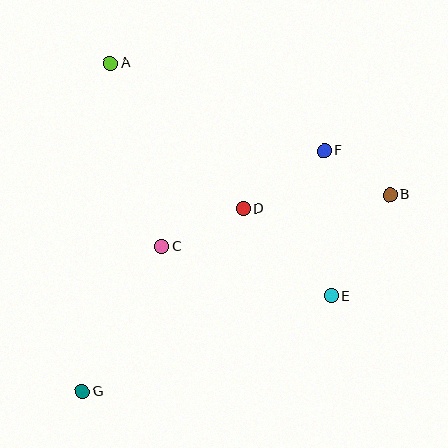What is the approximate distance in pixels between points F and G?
The distance between F and G is approximately 341 pixels.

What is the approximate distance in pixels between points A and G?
The distance between A and G is approximately 329 pixels.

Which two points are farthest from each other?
Points B and G are farthest from each other.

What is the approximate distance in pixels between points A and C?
The distance between A and C is approximately 191 pixels.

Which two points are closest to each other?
Points B and F are closest to each other.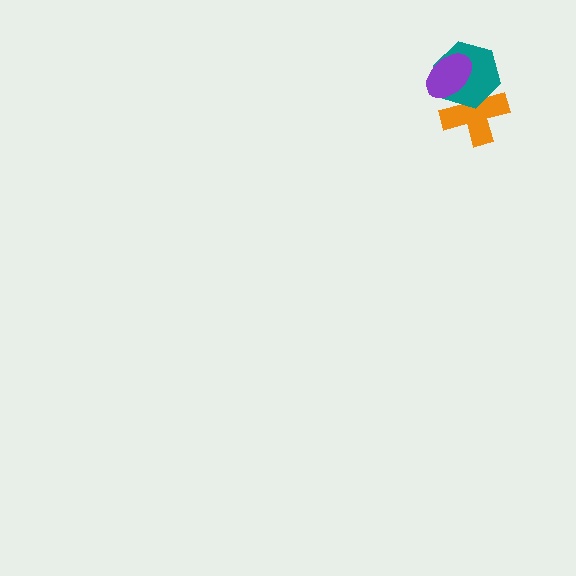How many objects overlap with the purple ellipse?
2 objects overlap with the purple ellipse.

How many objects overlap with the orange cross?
2 objects overlap with the orange cross.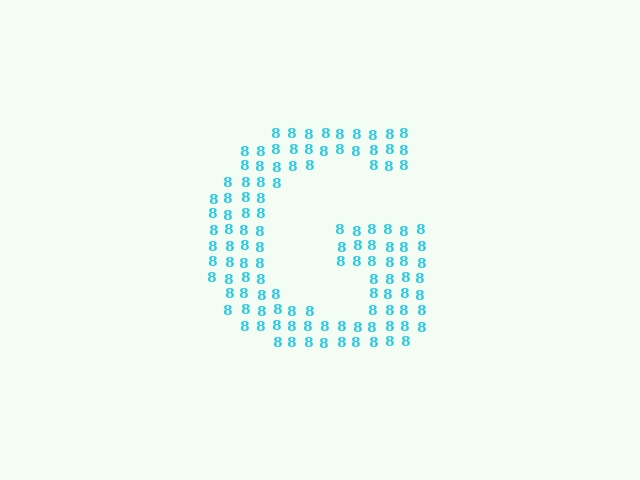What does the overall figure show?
The overall figure shows the letter G.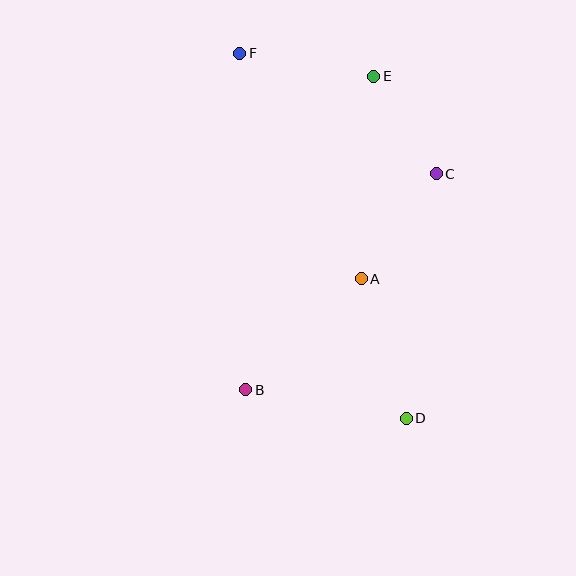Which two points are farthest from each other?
Points D and F are farthest from each other.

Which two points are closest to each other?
Points C and E are closest to each other.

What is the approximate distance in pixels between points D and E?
The distance between D and E is approximately 343 pixels.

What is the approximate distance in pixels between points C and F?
The distance between C and F is approximately 230 pixels.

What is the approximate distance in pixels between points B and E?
The distance between B and E is approximately 338 pixels.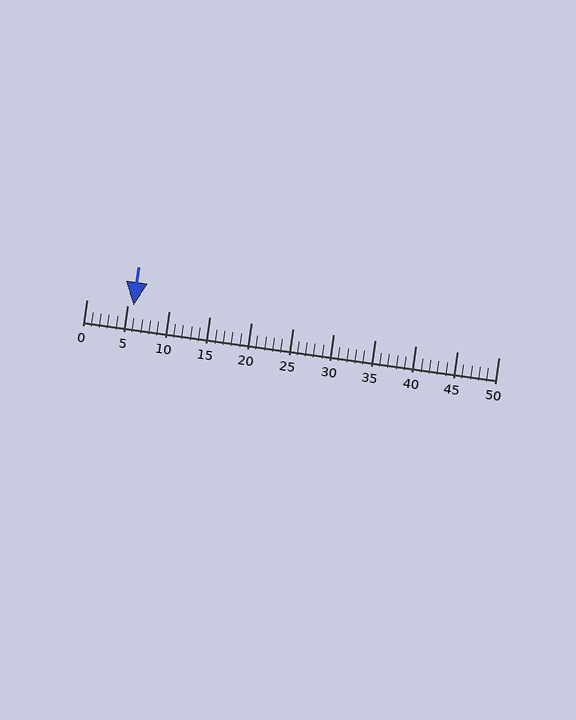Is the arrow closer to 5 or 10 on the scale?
The arrow is closer to 5.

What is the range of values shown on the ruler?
The ruler shows values from 0 to 50.